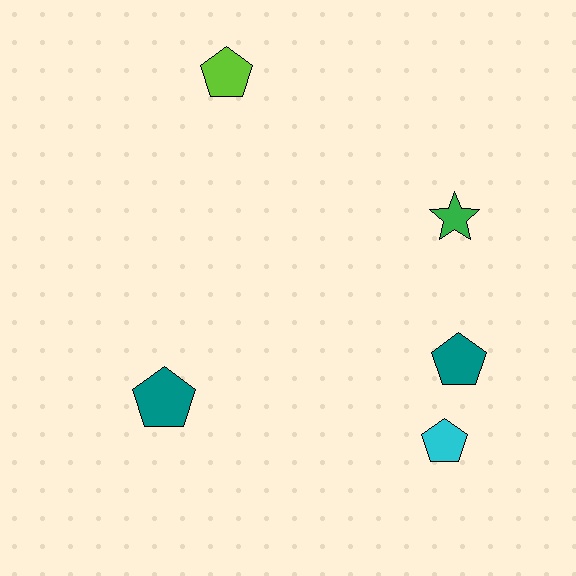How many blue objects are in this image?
There are no blue objects.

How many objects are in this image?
There are 5 objects.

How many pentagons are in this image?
There are 4 pentagons.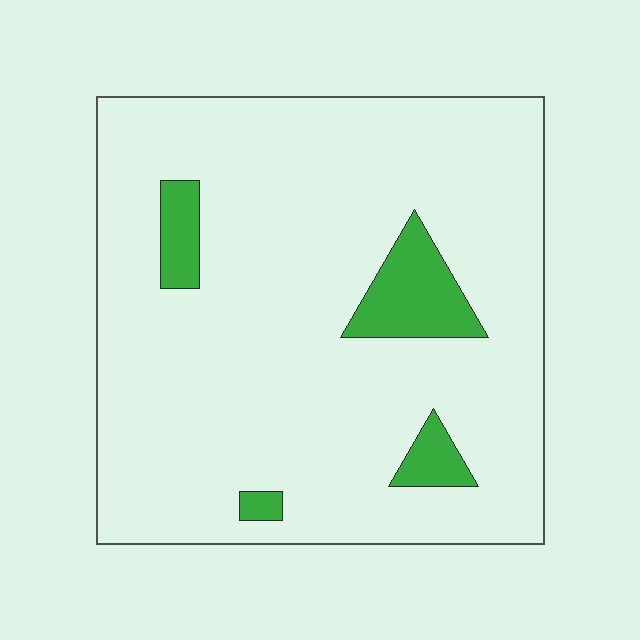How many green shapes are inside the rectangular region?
4.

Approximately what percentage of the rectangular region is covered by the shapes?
Approximately 10%.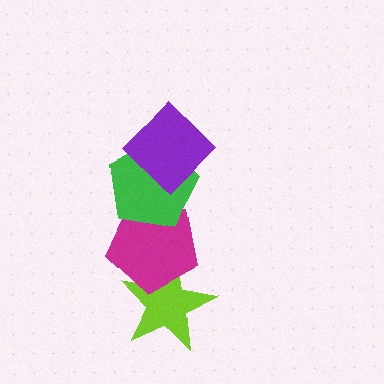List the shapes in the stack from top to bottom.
From top to bottom: the purple diamond, the green pentagon, the magenta pentagon, the lime star.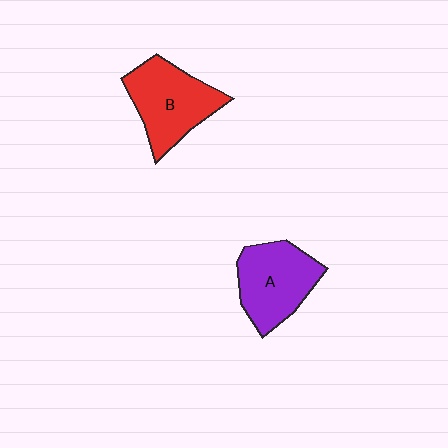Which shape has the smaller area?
Shape A (purple).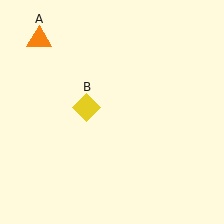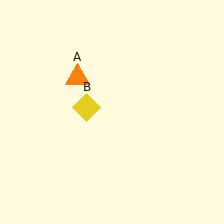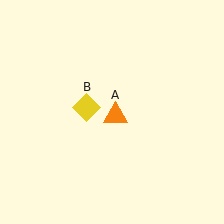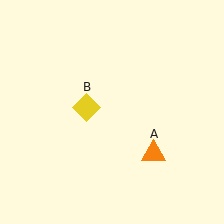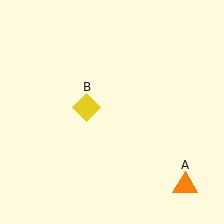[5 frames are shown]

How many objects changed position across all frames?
1 object changed position: orange triangle (object A).